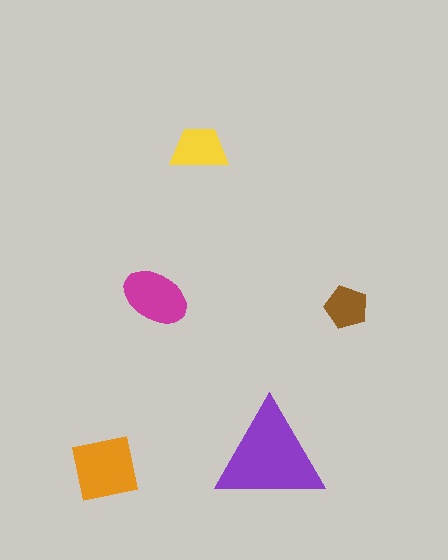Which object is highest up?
The yellow trapezoid is topmost.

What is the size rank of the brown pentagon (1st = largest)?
5th.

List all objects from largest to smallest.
The purple triangle, the orange square, the magenta ellipse, the yellow trapezoid, the brown pentagon.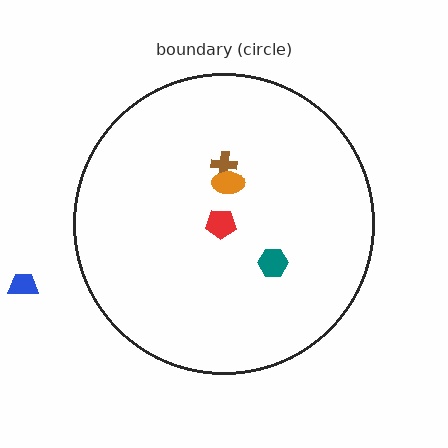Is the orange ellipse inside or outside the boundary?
Inside.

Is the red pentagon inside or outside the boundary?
Inside.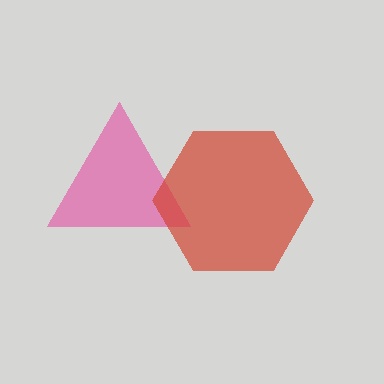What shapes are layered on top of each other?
The layered shapes are: a pink triangle, a red hexagon.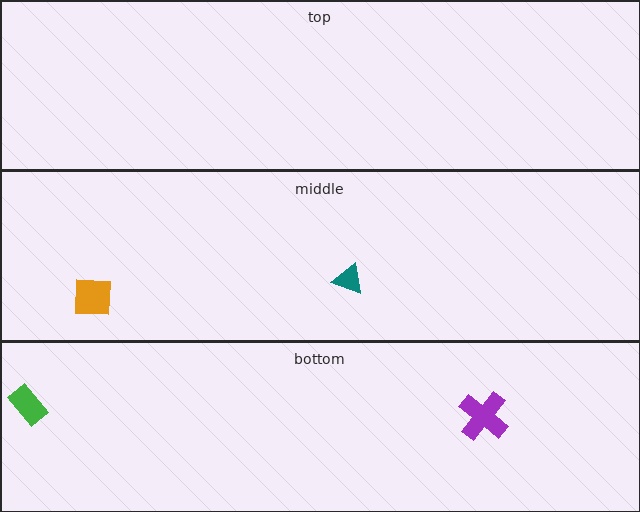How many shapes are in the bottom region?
2.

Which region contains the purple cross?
The bottom region.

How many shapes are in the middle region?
2.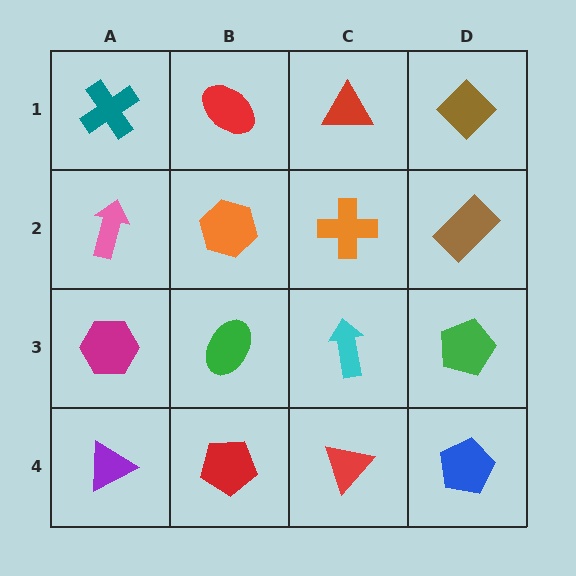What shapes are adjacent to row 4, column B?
A green ellipse (row 3, column B), a purple triangle (row 4, column A), a red triangle (row 4, column C).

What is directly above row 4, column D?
A green pentagon.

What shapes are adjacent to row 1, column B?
An orange hexagon (row 2, column B), a teal cross (row 1, column A), a red triangle (row 1, column C).